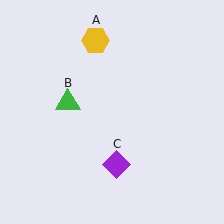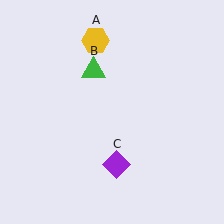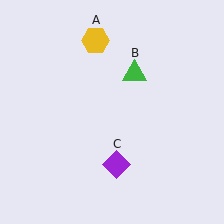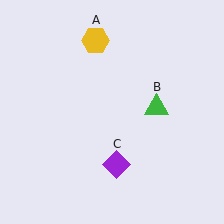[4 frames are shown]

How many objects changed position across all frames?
1 object changed position: green triangle (object B).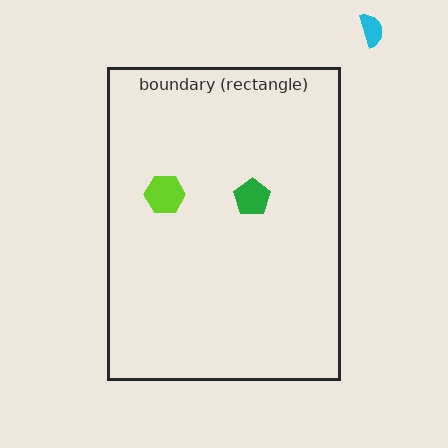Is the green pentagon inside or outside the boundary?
Inside.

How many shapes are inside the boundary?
2 inside, 1 outside.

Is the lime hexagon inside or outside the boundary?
Inside.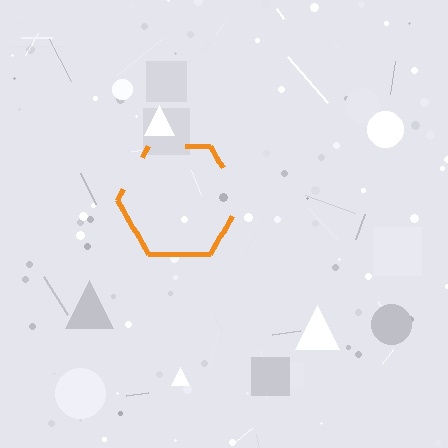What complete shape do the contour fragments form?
The contour fragments form a hexagon.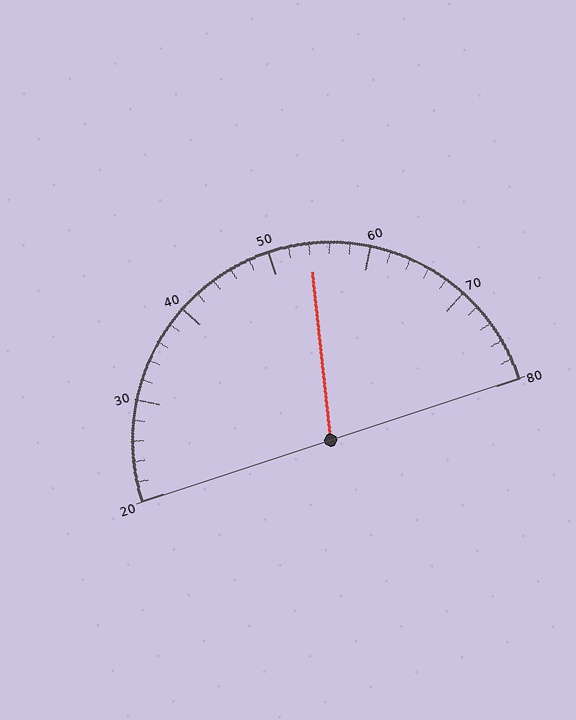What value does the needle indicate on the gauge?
The needle indicates approximately 54.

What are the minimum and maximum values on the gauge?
The gauge ranges from 20 to 80.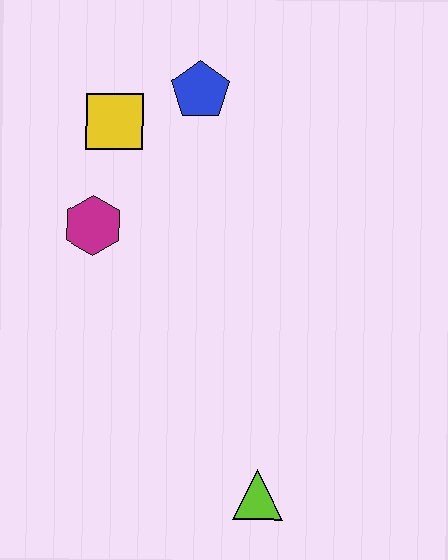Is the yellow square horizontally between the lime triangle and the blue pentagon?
No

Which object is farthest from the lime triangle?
The blue pentagon is farthest from the lime triangle.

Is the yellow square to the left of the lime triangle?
Yes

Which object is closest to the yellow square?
The blue pentagon is closest to the yellow square.